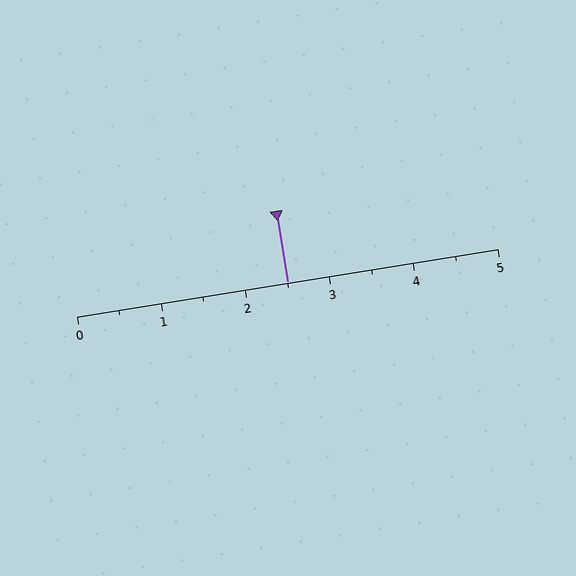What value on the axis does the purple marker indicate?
The marker indicates approximately 2.5.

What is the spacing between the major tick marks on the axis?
The major ticks are spaced 1 apart.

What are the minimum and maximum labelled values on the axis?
The axis runs from 0 to 5.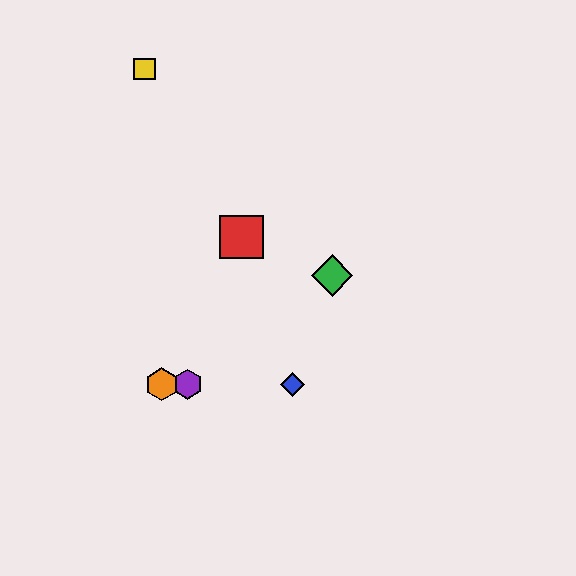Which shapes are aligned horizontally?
The blue diamond, the purple hexagon, the orange hexagon are aligned horizontally.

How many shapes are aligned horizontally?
3 shapes (the blue diamond, the purple hexagon, the orange hexagon) are aligned horizontally.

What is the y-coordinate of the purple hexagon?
The purple hexagon is at y≈384.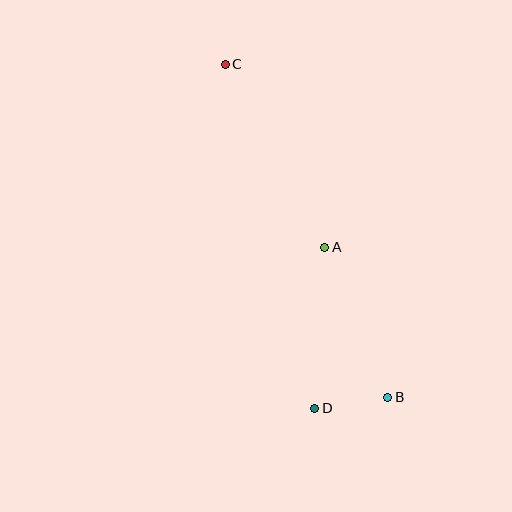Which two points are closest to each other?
Points B and D are closest to each other.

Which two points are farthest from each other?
Points B and C are farthest from each other.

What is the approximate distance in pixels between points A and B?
The distance between A and B is approximately 163 pixels.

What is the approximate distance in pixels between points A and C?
The distance between A and C is approximately 208 pixels.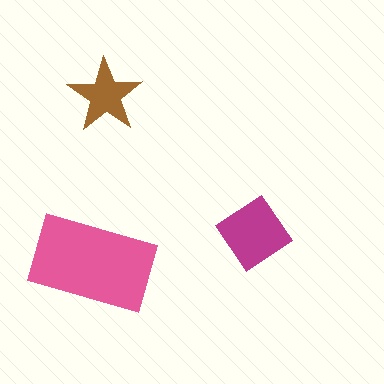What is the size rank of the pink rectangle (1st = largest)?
1st.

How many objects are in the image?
There are 3 objects in the image.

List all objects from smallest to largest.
The brown star, the magenta diamond, the pink rectangle.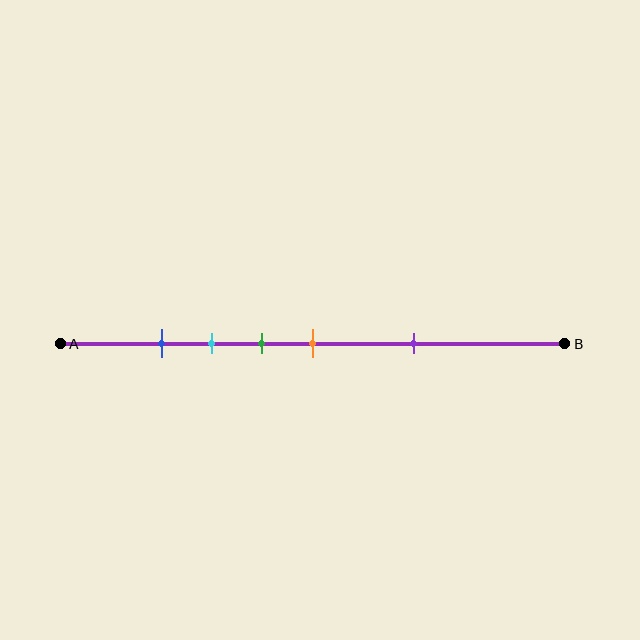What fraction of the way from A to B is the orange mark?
The orange mark is approximately 50% (0.5) of the way from A to B.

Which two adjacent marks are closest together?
The blue and cyan marks are the closest adjacent pair.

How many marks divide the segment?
There are 5 marks dividing the segment.